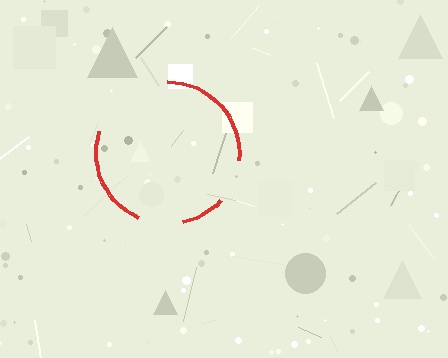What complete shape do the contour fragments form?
The contour fragments form a circle.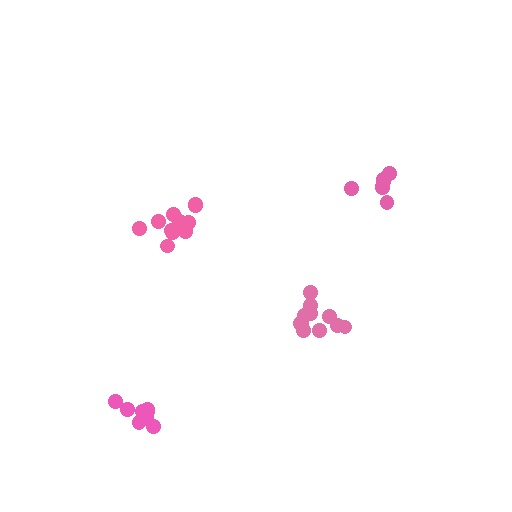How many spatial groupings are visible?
There are 4 spatial groupings.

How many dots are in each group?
Group 1: 11 dots, Group 2: 11 dots, Group 3: 7 dots, Group 4: 8 dots (37 total).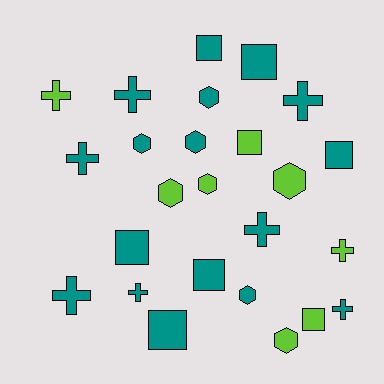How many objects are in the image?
There are 25 objects.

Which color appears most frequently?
Teal, with 17 objects.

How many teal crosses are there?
There are 7 teal crosses.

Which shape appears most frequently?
Cross, with 9 objects.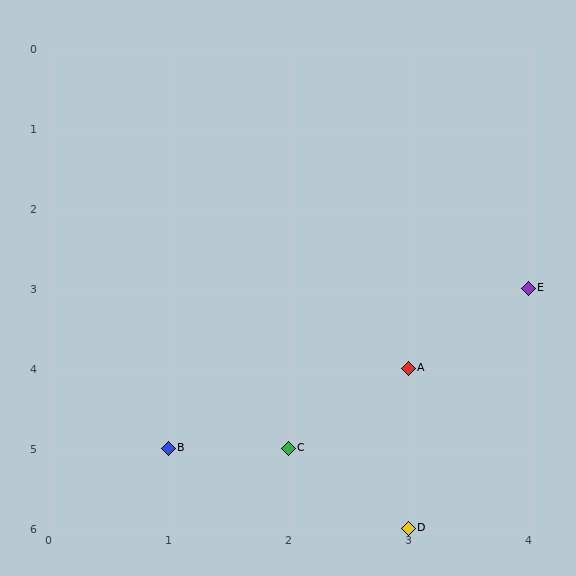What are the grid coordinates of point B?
Point B is at grid coordinates (1, 5).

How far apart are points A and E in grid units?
Points A and E are 1 column and 1 row apart (about 1.4 grid units diagonally).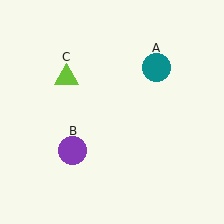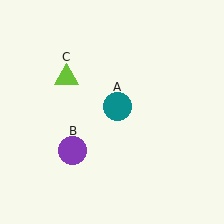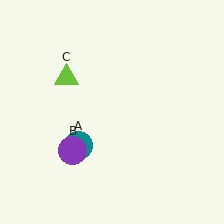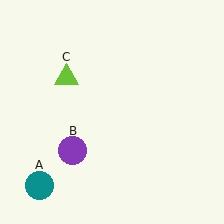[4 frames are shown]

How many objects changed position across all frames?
1 object changed position: teal circle (object A).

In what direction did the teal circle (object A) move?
The teal circle (object A) moved down and to the left.